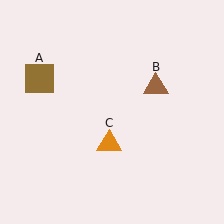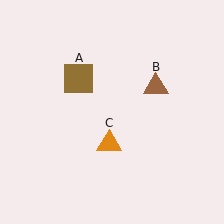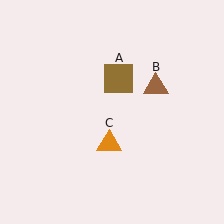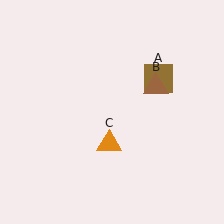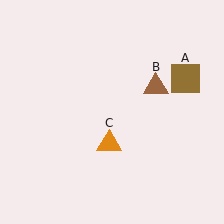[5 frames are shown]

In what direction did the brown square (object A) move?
The brown square (object A) moved right.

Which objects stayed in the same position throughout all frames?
Brown triangle (object B) and orange triangle (object C) remained stationary.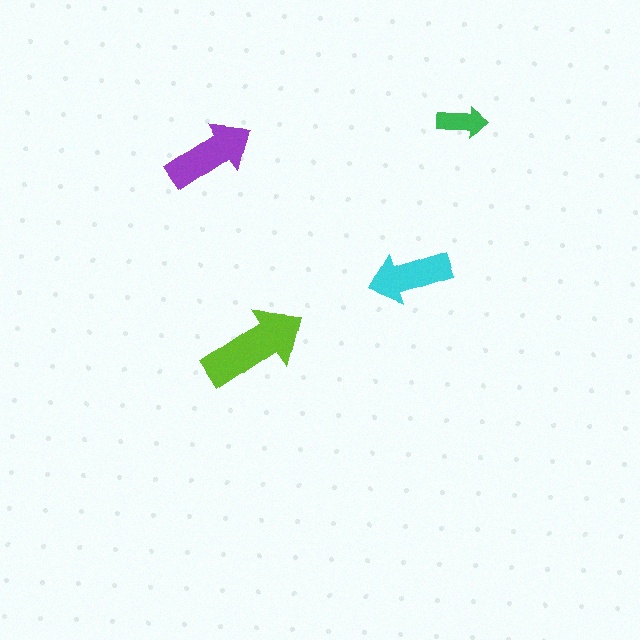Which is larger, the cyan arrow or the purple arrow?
The purple one.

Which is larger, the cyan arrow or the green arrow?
The cyan one.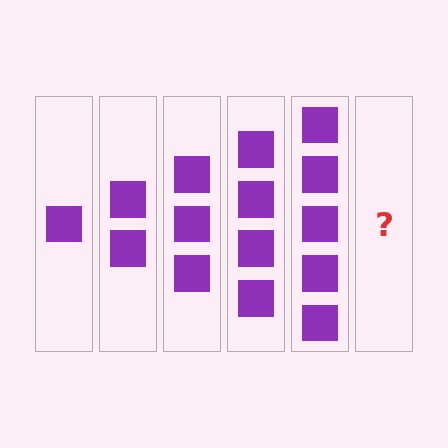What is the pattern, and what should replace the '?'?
The pattern is that each step adds one more square. The '?' should be 6 squares.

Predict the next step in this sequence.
The next step is 6 squares.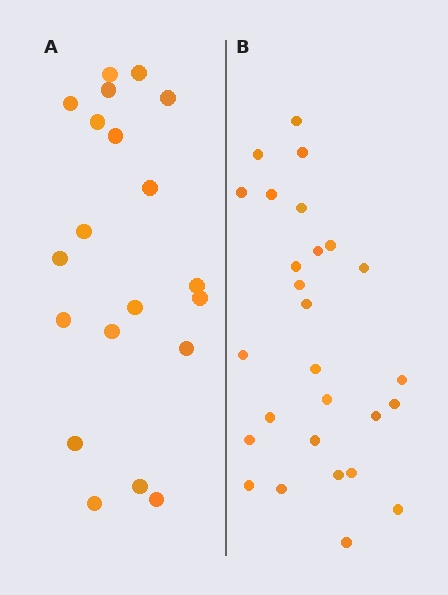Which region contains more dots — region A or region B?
Region B (the right region) has more dots.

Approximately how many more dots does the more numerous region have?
Region B has roughly 8 or so more dots than region A.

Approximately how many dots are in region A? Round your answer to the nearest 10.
About 20 dots.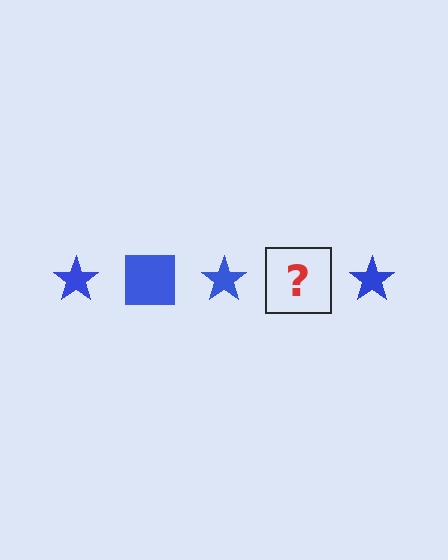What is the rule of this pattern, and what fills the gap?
The rule is that the pattern cycles through star, square shapes in blue. The gap should be filled with a blue square.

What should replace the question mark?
The question mark should be replaced with a blue square.